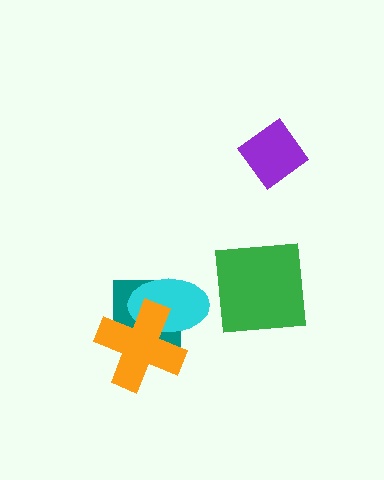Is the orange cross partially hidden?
No, no other shape covers it.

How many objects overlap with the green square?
0 objects overlap with the green square.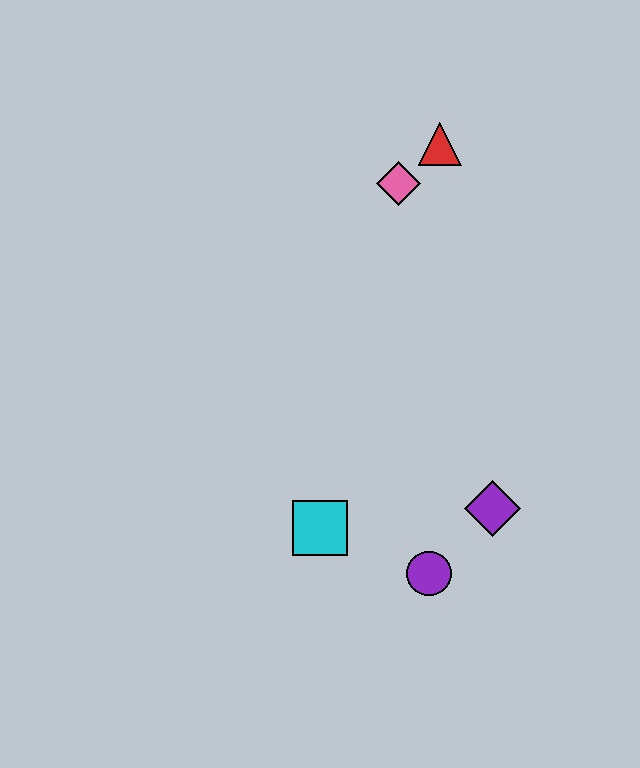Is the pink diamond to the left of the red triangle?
Yes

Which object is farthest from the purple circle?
The red triangle is farthest from the purple circle.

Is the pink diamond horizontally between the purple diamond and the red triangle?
No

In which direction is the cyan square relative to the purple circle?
The cyan square is to the left of the purple circle.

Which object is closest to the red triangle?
The pink diamond is closest to the red triangle.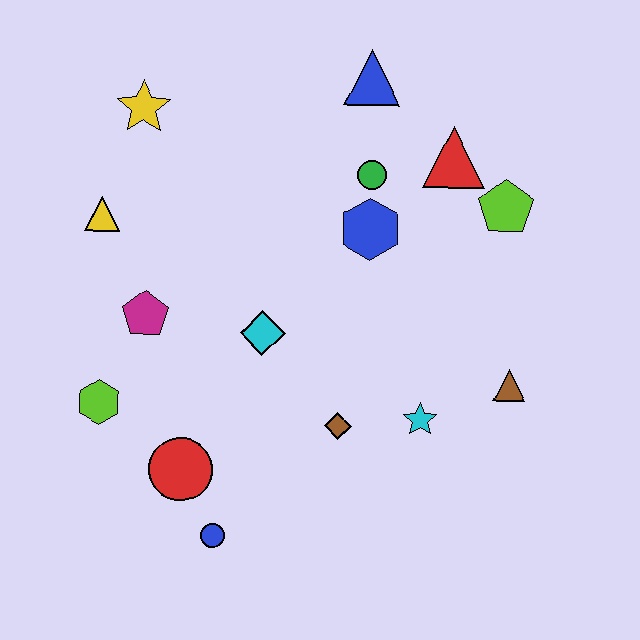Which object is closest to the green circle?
The blue hexagon is closest to the green circle.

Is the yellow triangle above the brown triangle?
Yes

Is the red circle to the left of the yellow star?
No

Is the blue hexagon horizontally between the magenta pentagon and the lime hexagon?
No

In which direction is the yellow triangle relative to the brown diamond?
The yellow triangle is to the left of the brown diamond.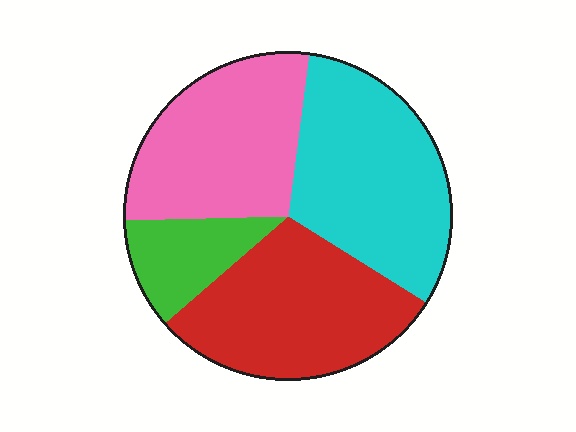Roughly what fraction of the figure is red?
Red takes up between a sixth and a third of the figure.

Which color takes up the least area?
Green, at roughly 10%.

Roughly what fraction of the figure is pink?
Pink takes up about one quarter (1/4) of the figure.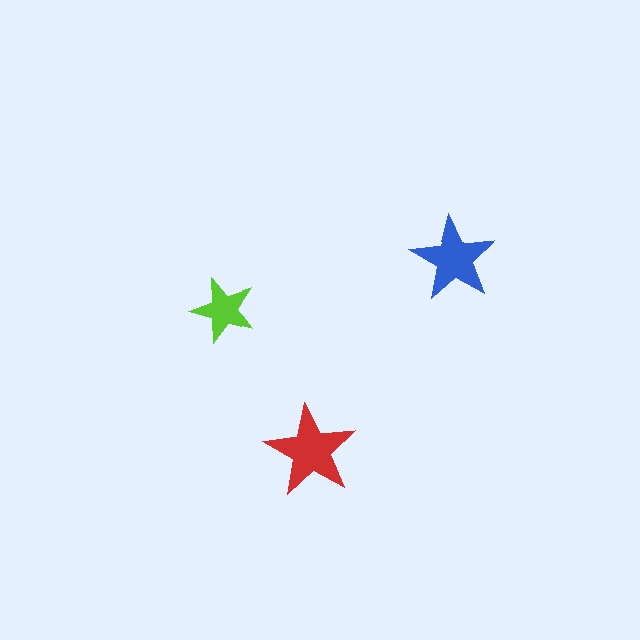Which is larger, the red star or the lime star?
The red one.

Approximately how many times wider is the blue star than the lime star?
About 1.5 times wider.